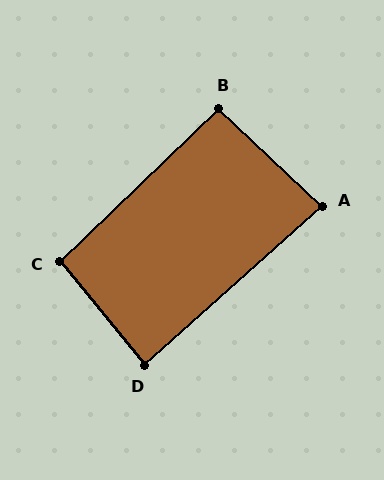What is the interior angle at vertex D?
Approximately 87 degrees (approximately right).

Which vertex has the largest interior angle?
C, at approximately 95 degrees.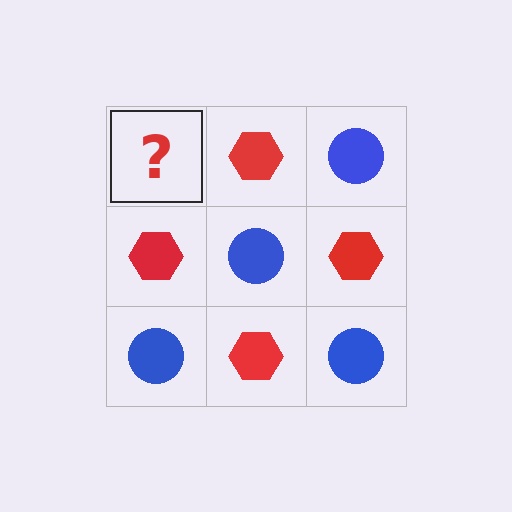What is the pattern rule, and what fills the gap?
The rule is that it alternates blue circle and red hexagon in a checkerboard pattern. The gap should be filled with a blue circle.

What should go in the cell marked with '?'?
The missing cell should contain a blue circle.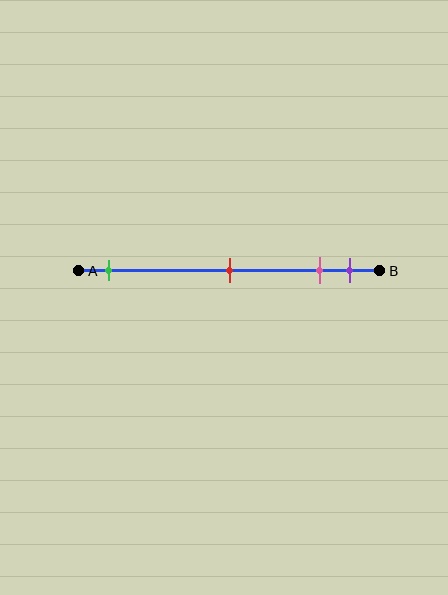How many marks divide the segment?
There are 4 marks dividing the segment.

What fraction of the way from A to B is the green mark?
The green mark is approximately 10% (0.1) of the way from A to B.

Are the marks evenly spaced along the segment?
No, the marks are not evenly spaced.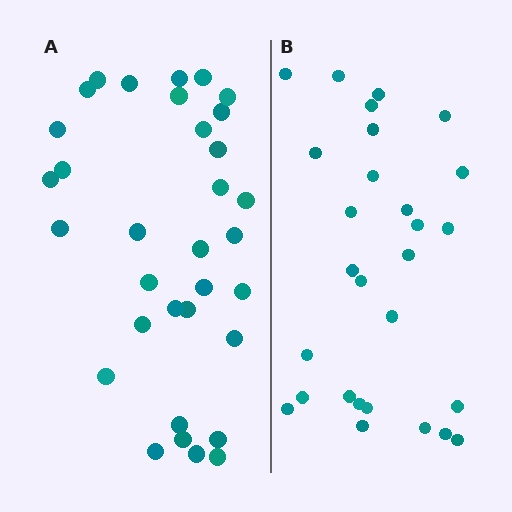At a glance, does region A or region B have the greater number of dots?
Region A (the left region) has more dots.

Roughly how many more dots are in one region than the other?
Region A has about 5 more dots than region B.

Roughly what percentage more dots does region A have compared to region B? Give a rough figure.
About 20% more.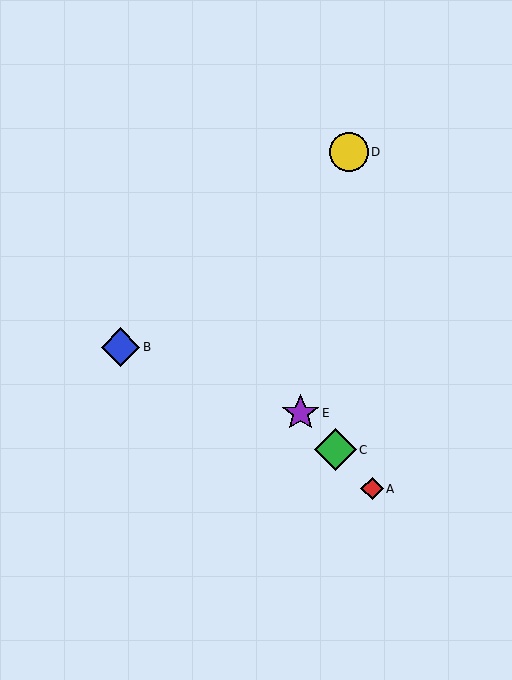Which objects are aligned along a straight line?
Objects A, C, E are aligned along a straight line.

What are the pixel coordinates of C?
Object C is at (335, 450).